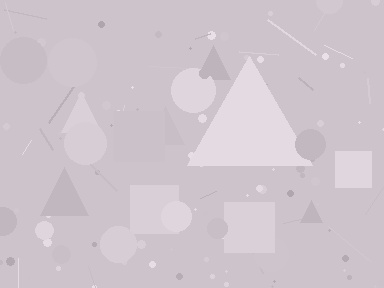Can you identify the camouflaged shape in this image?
The camouflaged shape is a triangle.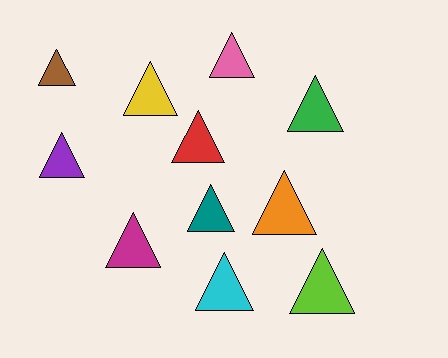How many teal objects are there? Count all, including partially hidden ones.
There is 1 teal object.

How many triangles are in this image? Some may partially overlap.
There are 11 triangles.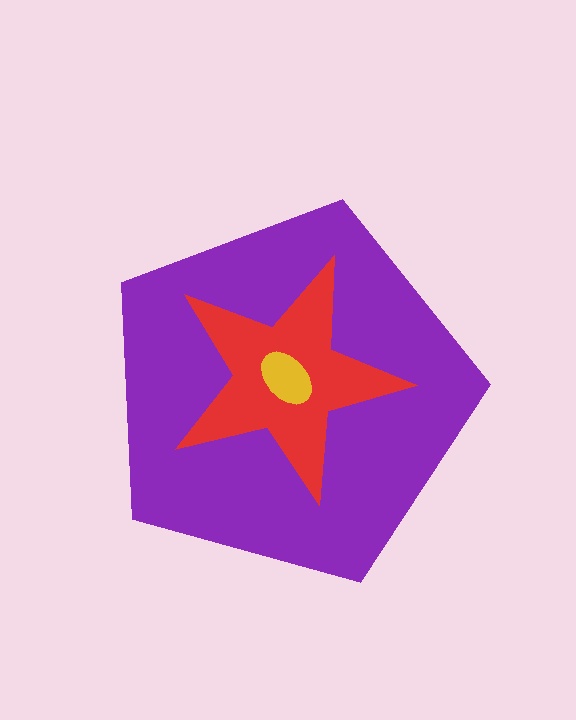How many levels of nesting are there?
3.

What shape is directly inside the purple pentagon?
The red star.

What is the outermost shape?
The purple pentagon.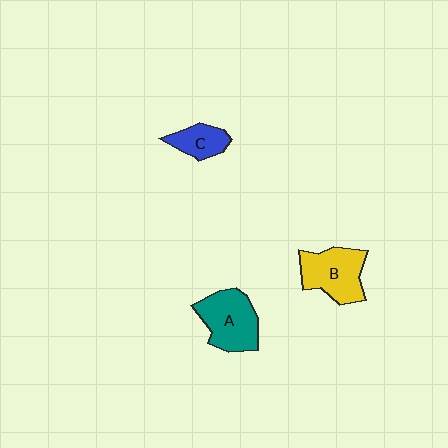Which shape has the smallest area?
Shape C (blue).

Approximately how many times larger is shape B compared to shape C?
Approximately 1.8 times.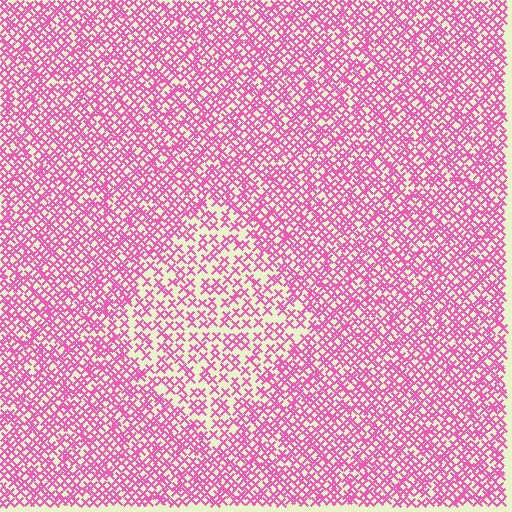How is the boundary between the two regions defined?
The boundary is defined by a change in element density (approximately 1.8x ratio). All elements are the same color, size, and shape.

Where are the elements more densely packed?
The elements are more densely packed outside the diamond boundary.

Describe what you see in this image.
The image contains small pink elements arranged at two different densities. A diamond-shaped region is visible where the elements are less densely packed than the surrounding area.